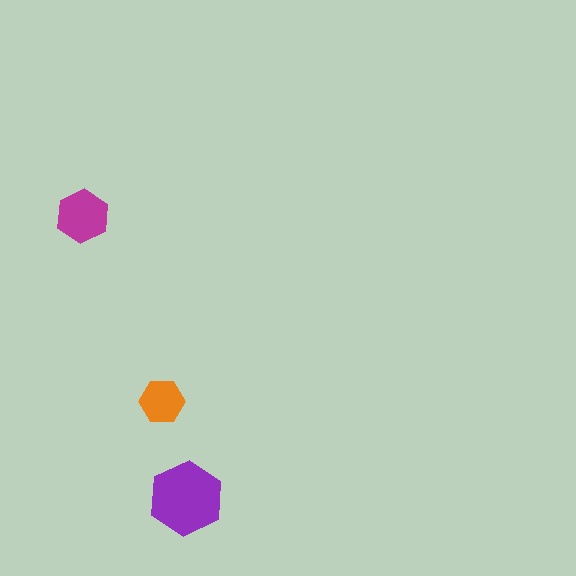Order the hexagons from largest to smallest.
the purple one, the magenta one, the orange one.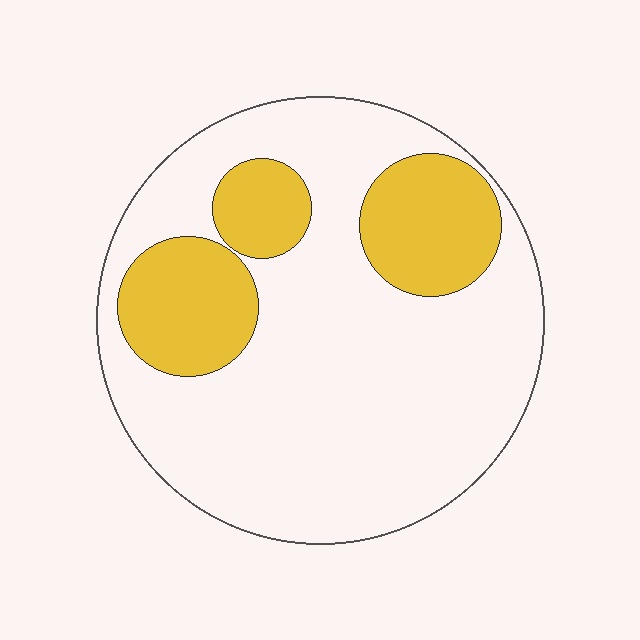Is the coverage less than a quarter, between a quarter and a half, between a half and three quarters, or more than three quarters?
Between a quarter and a half.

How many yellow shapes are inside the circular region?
3.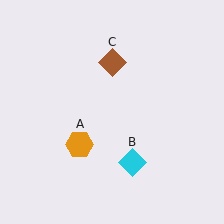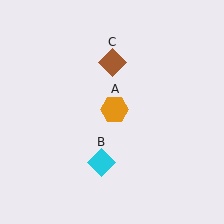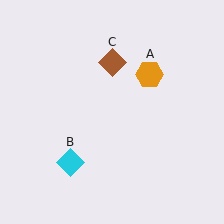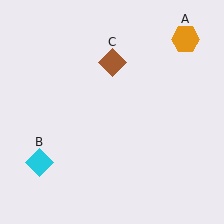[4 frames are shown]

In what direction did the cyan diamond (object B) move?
The cyan diamond (object B) moved left.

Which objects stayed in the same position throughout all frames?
Brown diamond (object C) remained stationary.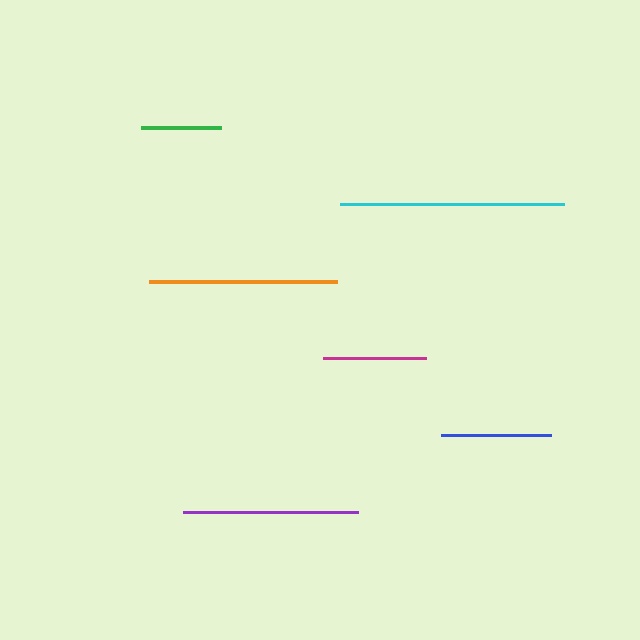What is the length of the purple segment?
The purple segment is approximately 175 pixels long.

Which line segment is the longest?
The cyan line is the longest at approximately 225 pixels.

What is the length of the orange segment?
The orange segment is approximately 189 pixels long.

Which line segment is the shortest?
The green line is the shortest at approximately 80 pixels.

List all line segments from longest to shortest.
From longest to shortest: cyan, orange, purple, blue, magenta, green.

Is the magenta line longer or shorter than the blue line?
The blue line is longer than the magenta line.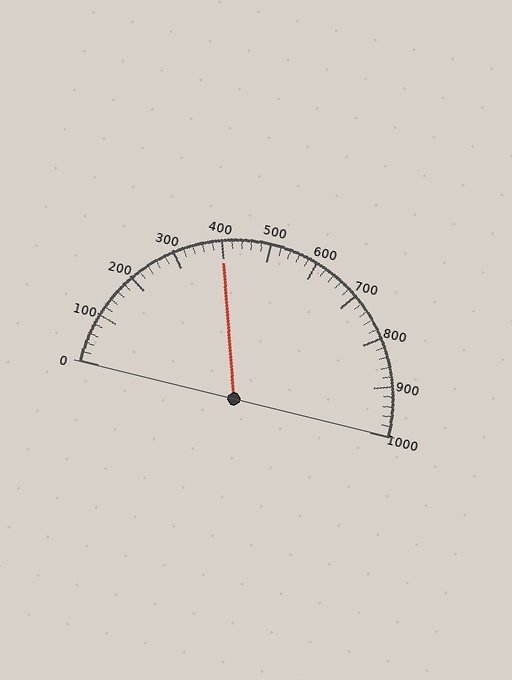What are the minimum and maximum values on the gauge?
The gauge ranges from 0 to 1000.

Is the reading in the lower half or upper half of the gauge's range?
The reading is in the lower half of the range (0 to 1000).